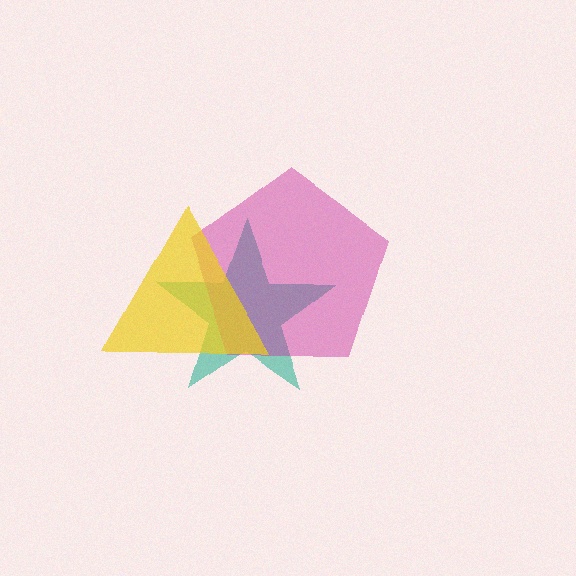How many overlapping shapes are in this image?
There are 3 overlapping shapes in the image.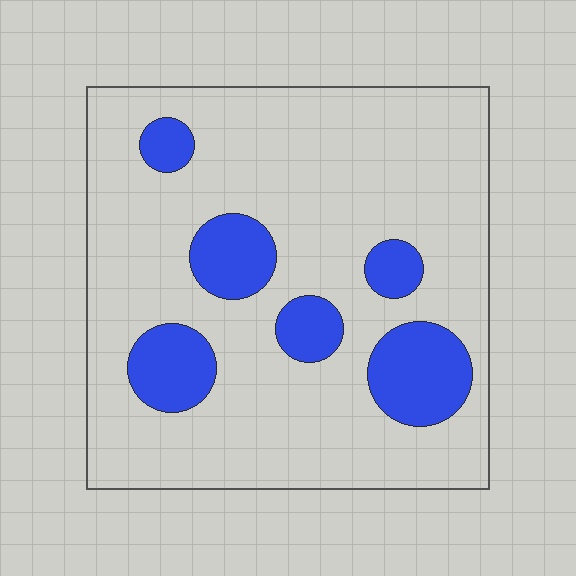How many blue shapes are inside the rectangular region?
6.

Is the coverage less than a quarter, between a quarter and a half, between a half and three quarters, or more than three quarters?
Less than a quarter.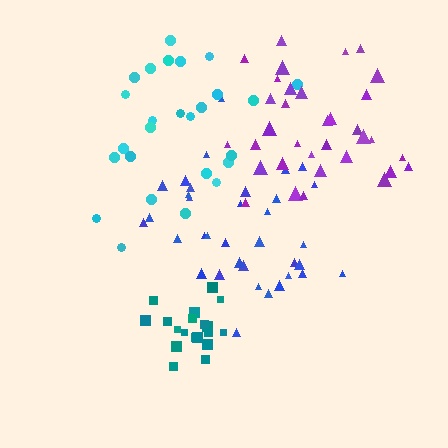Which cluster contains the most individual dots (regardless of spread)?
Blue (35).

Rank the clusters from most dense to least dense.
teal, purple, blue, cyan.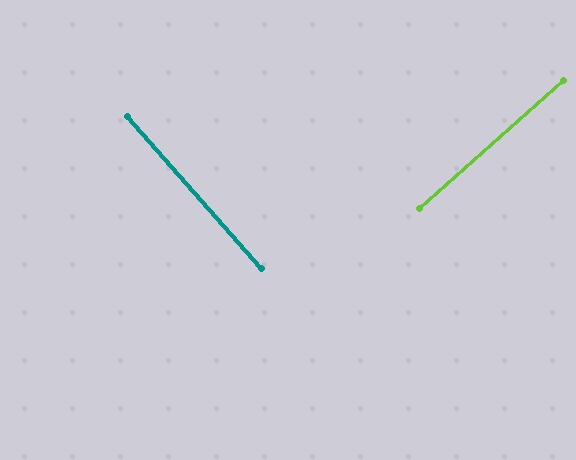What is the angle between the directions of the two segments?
Approximately 90 degrees.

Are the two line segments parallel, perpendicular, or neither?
Perpendicular — they meet at approximately 90°.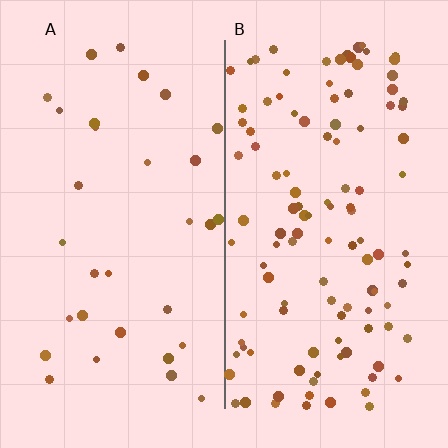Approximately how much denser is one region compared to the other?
Approximately 3.6× — region B over region A.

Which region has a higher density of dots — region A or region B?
B (the right).